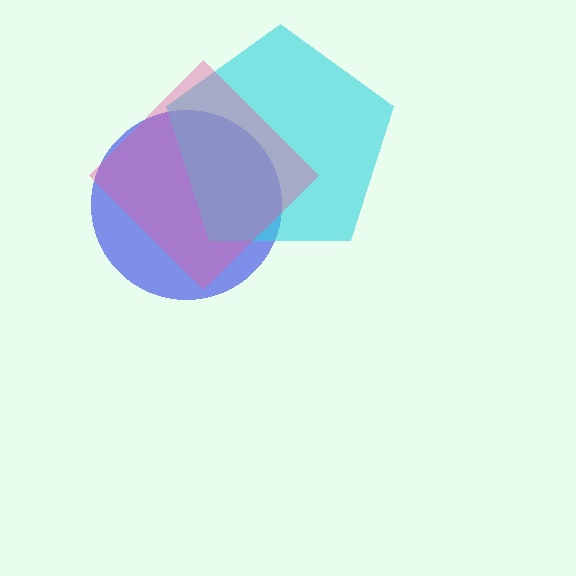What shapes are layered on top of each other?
The layered shapes are: a blue circle, a cyan pentagon, a pink diamond.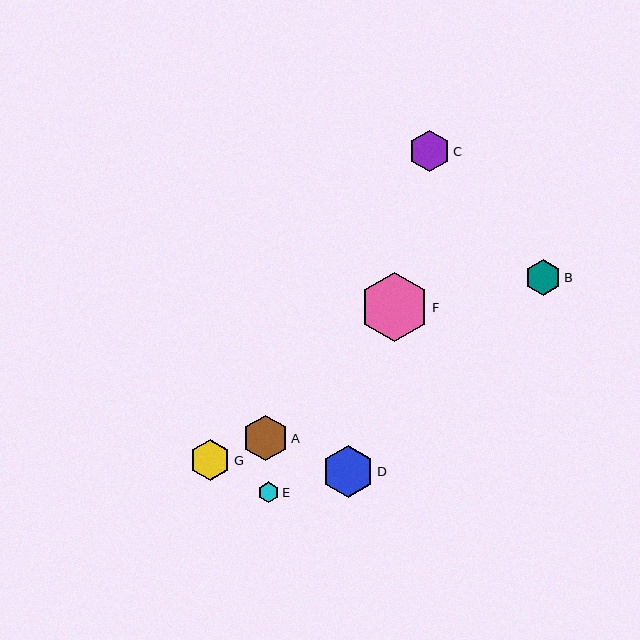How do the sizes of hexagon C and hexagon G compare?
Hexagon C and hexagon G are approximately the same size.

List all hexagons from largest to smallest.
From largest to smallest: F, D, A, C, G, B, E.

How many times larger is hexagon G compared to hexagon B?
Hexagon G is approximately 1.1 times the size of hexagon B.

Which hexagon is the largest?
Hexagon F is the largest with a size of approximately 69 pixels.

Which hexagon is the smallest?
Hexagon E is the smallest with a size of approximately 21 pixels.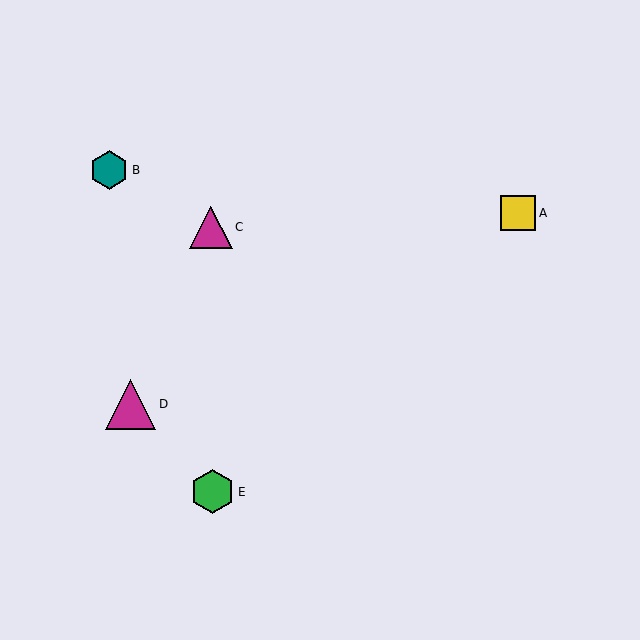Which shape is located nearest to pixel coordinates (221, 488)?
The green hexagon (labeled E) at (213, 492) is nearest to that location.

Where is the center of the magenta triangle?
The center of the magenta triangle is at (130, 404).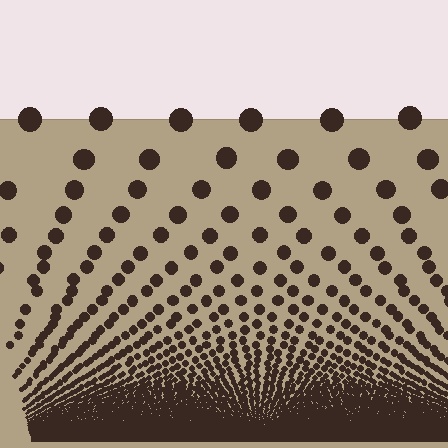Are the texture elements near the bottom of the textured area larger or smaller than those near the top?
Smaller. The gradient is inverted — elements near the bottom are smaller and denser.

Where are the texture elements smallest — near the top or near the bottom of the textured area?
Near the bottom.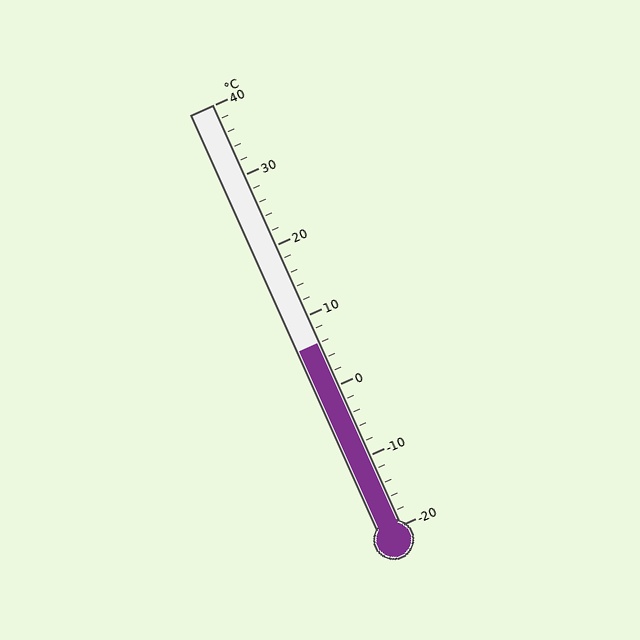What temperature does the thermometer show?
The thermometer shows approximately 6°C.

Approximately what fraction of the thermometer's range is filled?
The thermometer is filled to approximately 45% of its range.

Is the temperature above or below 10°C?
The temperature is below 10°C.